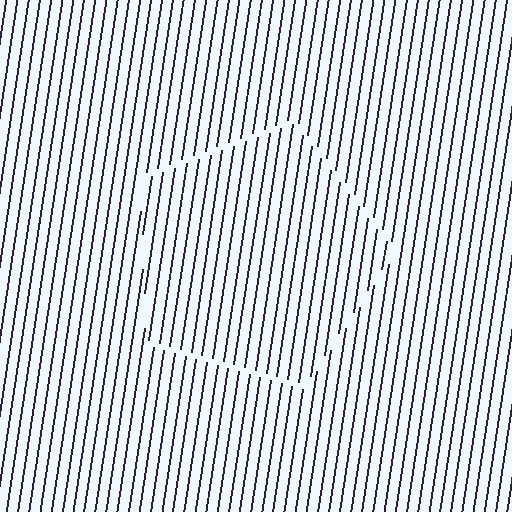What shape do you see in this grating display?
An illusory pentagon. The interior of the shape contains the same grating, shifted by half a period — the contour is defined by the phase discontinuity where line-ends from the inner and outer gratings abut.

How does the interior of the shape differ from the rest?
The interior of the shape contains the same grating, shifted by half a period — the contour is defined by the phase discontinuity where line-ends from the inner and outer gratings abut.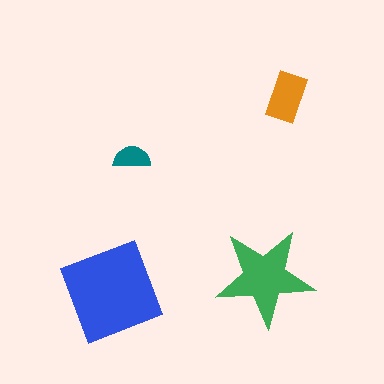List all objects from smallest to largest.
The teal semicircle, the orange rectangle, the green star, the blue diamond.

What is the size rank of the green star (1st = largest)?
2nd.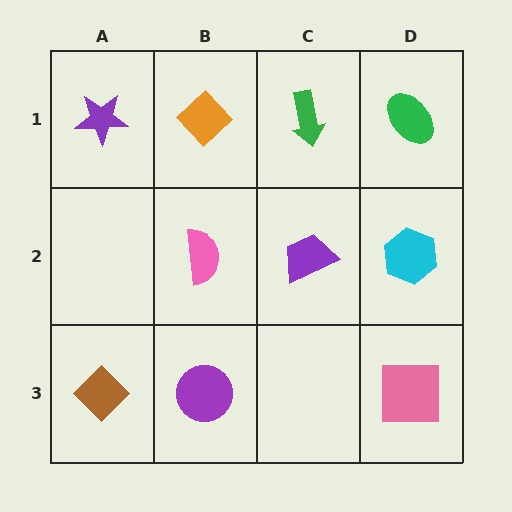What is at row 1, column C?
A green arrow.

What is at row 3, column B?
A purple circle.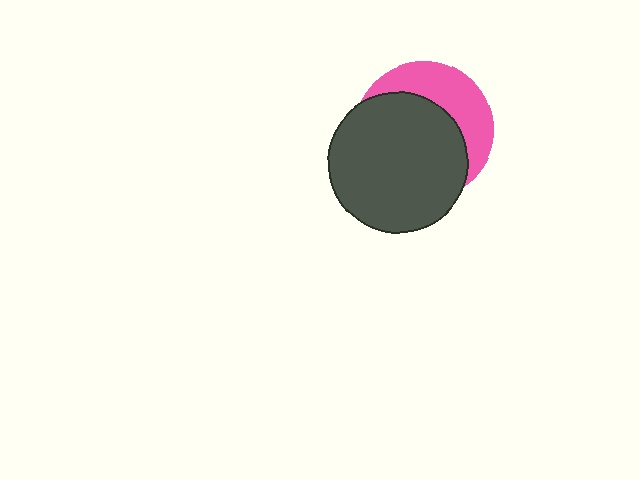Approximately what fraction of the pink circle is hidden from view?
Roughly 64% of the pink circle is hidden behind the dark gray circle.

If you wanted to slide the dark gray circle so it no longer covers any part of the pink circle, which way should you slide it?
Slide it toward the lower-left — that is the most direct way to separate the two shapes.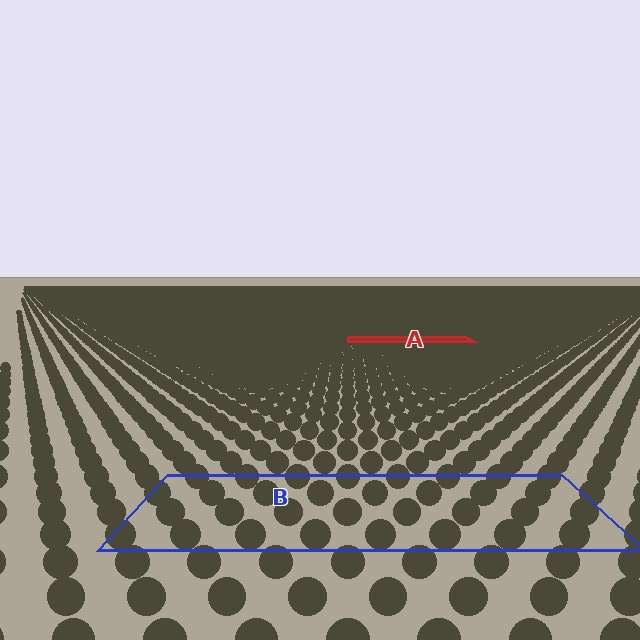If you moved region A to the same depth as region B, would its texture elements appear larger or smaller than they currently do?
They would appear larger. At a closer depth, the same texture elements are projected at a bigger on-screen size.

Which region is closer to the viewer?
Region B is closer. The texture elements there are larger and more spread out.